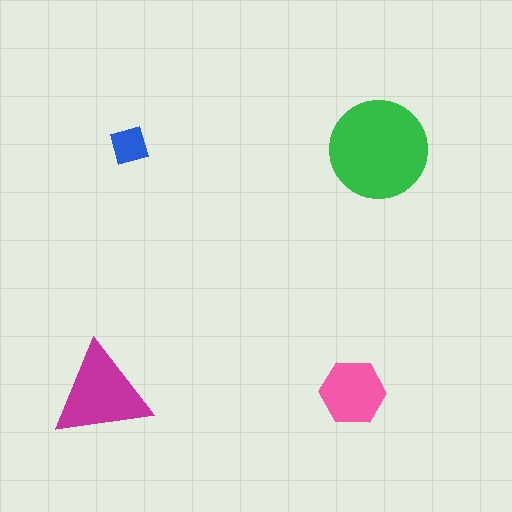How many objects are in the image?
There are 4 objects in the image.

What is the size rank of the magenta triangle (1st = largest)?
2nd.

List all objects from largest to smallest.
The green circle, the magenta triangle, the pink hexagon, the blue diamond.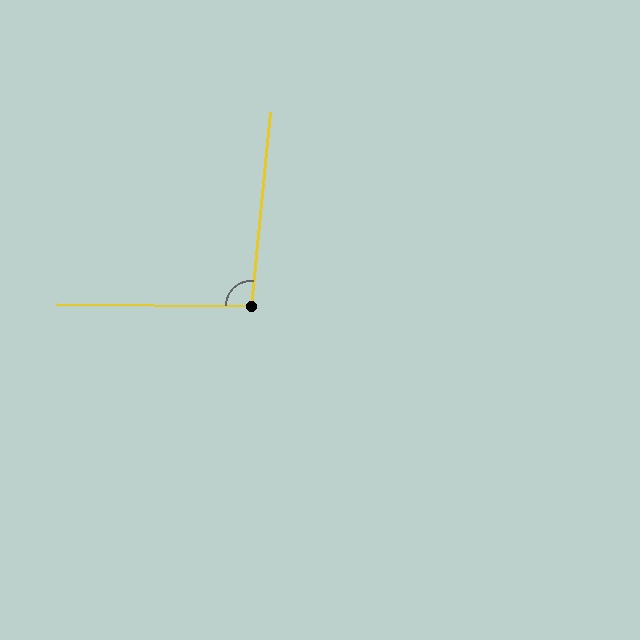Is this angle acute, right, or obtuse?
It is obtuse.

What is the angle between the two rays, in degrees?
Approximately 95 degrees.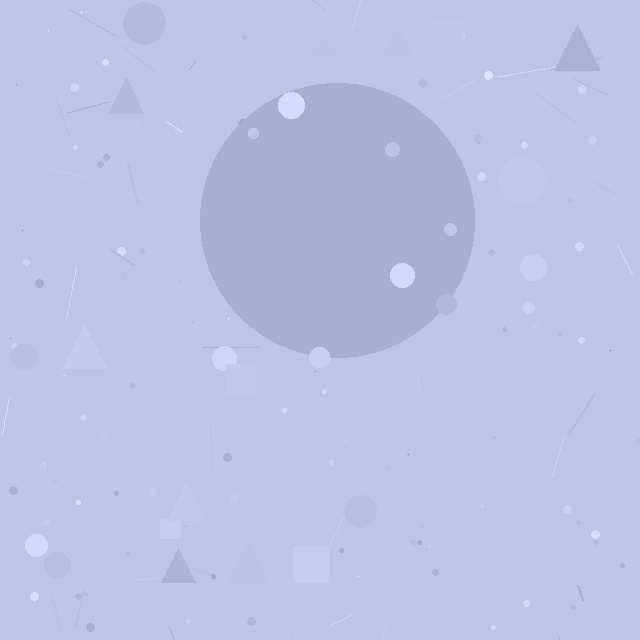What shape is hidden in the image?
A circle is hidden in the image.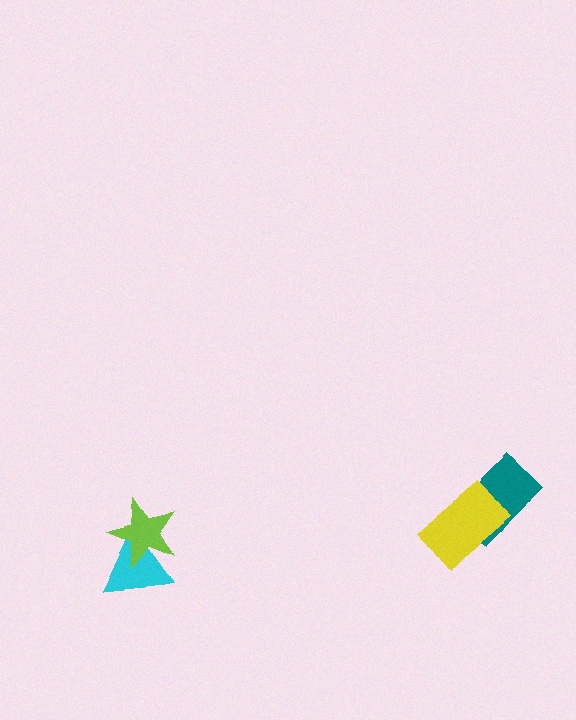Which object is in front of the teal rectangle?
The yellow rectangle is in front of the teal rectangle.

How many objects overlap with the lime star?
1 object overlaps with the lime star.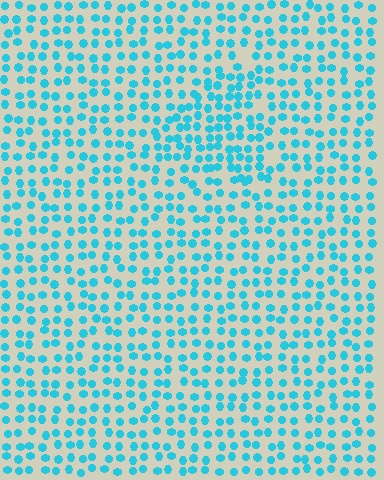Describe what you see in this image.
The image contains small cyan elements arranged at two different densities. A triangle-shaped region is visible where the elements are more densely packed than the surrounding area.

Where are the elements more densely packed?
The elements are more densely packed inside the triangle boundary.